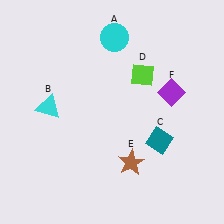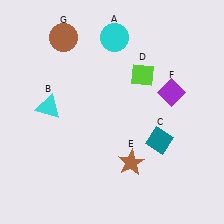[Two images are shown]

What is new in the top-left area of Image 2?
A brown circle (G) was added in the top-left area of Image 2.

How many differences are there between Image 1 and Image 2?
There is 1 difference between the two images.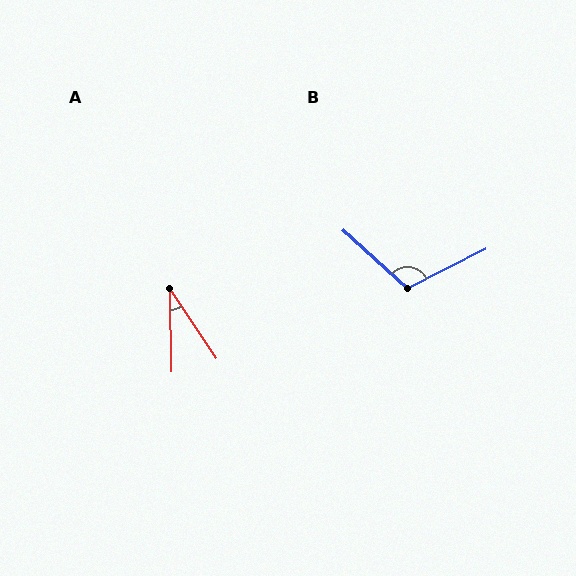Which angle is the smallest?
A, at approximately 33 degrees.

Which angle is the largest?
B, at approximately 111 degrees.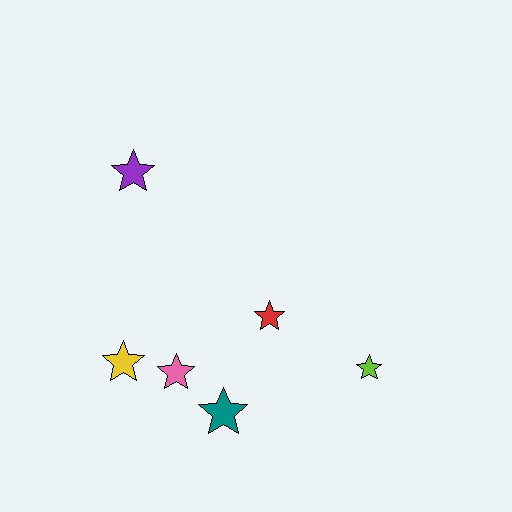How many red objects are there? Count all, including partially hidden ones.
There is 1 red object.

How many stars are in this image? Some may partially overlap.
There are 6 stars.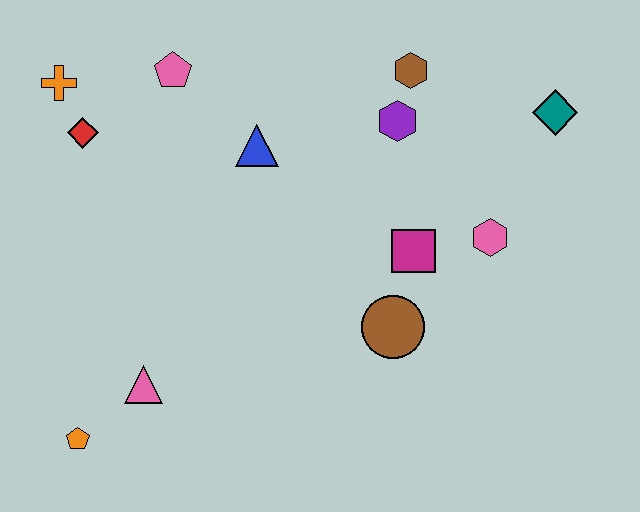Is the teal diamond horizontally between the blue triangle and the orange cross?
No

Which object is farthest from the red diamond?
The teal diamond is farthest from the red diamond.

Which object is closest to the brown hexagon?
The purple hexagon is closest to the brown hexagon.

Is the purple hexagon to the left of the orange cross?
No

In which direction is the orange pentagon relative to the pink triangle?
The orange pentagon is to the left of the pink triangle.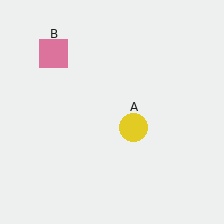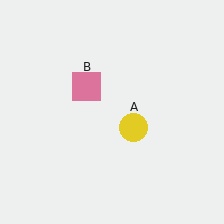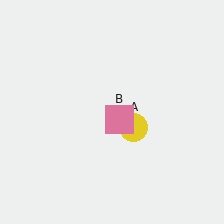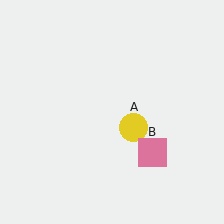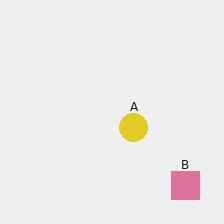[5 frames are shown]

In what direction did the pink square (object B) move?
The pink square (object B) moved down and to the right.